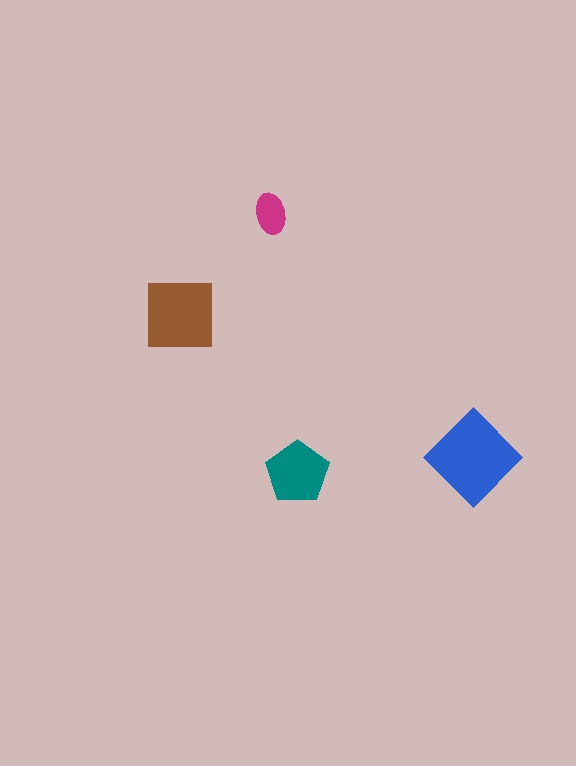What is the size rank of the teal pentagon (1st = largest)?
3rd.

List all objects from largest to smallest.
The blue diamond, the brown square, the teal pentagon, the magenta ellipse.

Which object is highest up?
The magenta ellipse is topmost.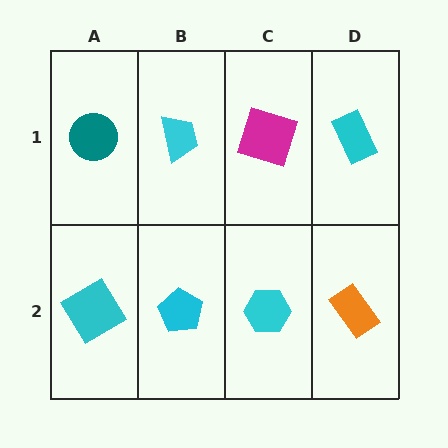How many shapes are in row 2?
4 shapes.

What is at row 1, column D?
A cyan rectangle.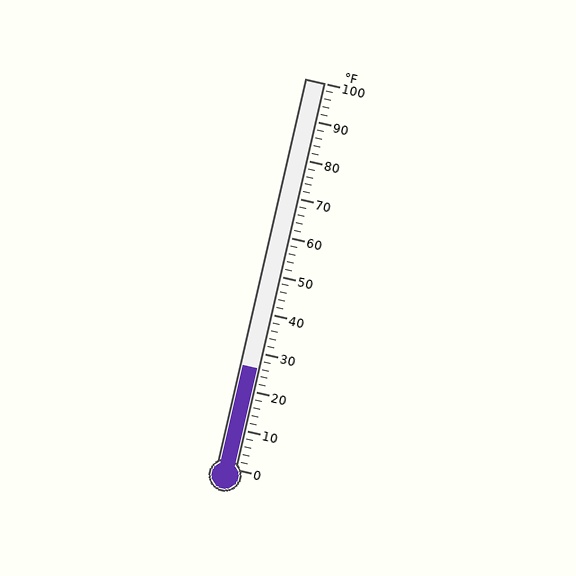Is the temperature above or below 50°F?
The temperature is below 50°F.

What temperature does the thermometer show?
The thermometer shows approximately 26°F.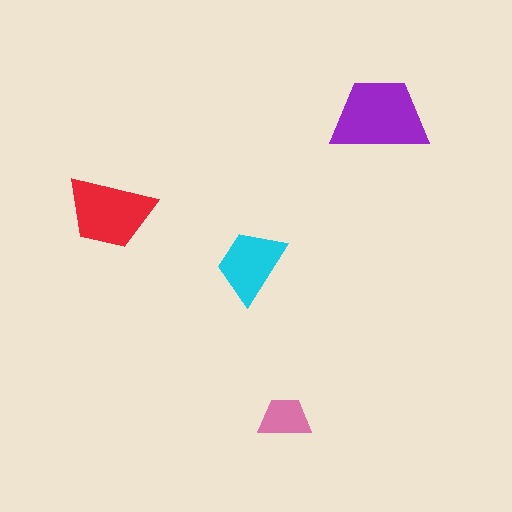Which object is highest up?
The purple trapezoid is topmost.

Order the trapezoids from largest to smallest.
the purple one, the red one, the cyan one, the pink one.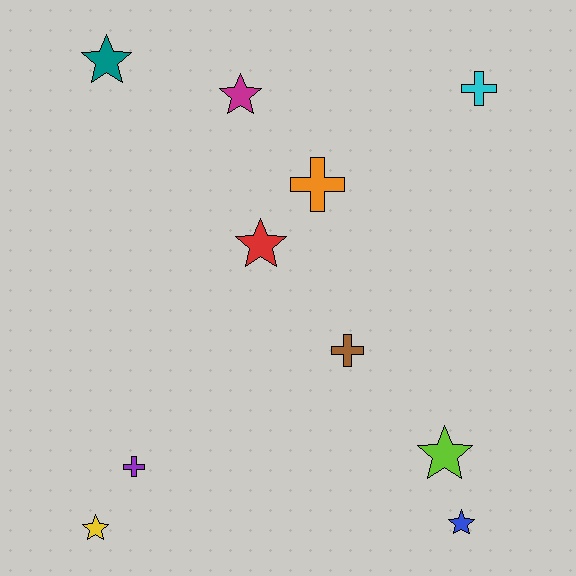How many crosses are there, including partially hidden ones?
There are 4 crosses.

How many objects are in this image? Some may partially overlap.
There are 10 objects.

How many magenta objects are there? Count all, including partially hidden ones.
There is 1 magenta object.